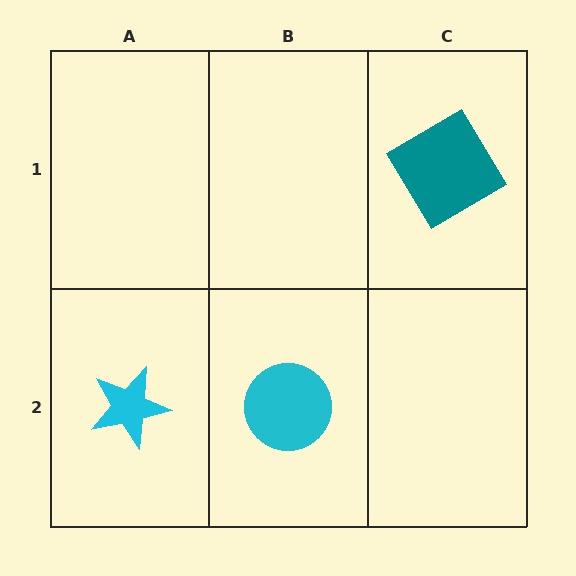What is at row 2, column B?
A cyan circle.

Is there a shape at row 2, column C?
No, that cell is empty.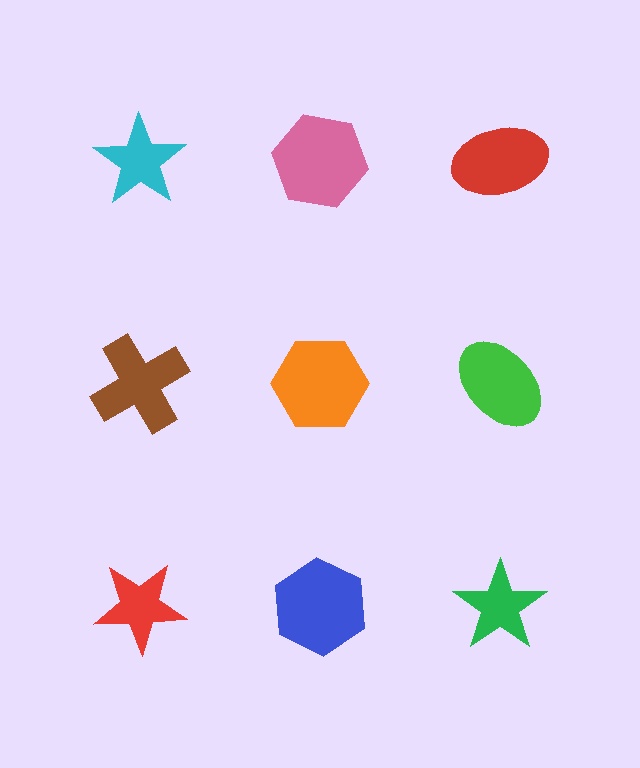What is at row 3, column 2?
A blue hexagon.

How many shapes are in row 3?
3 shapes.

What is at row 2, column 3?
A green ellipse.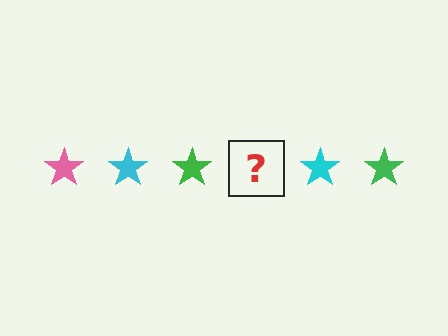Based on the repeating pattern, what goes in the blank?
The blank should be a pink star.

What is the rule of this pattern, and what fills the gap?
The rule is that the pattern cycles through pink, cyan, green stars. The gap should be filled with a pink star.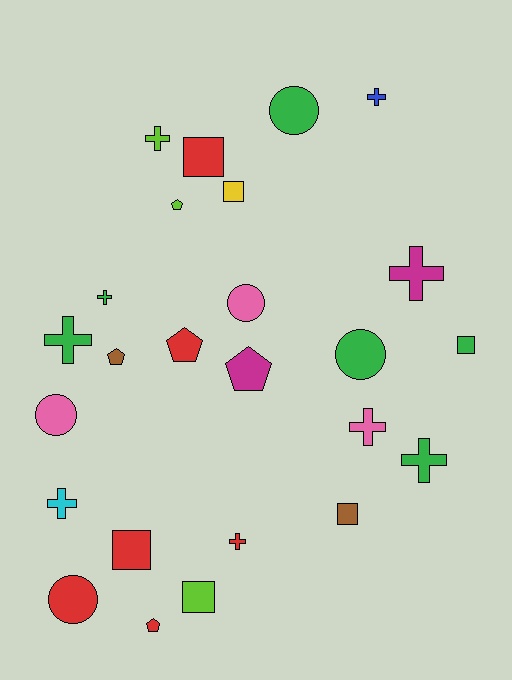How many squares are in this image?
There are 6 squares.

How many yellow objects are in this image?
There is 1 yellow object.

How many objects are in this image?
There are 25 objects.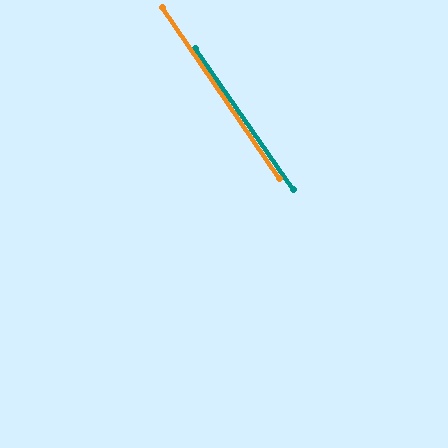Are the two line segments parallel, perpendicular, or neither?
Parallel — their directions differ by only 0.2°.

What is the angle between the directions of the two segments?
Approximately 0 degrees.